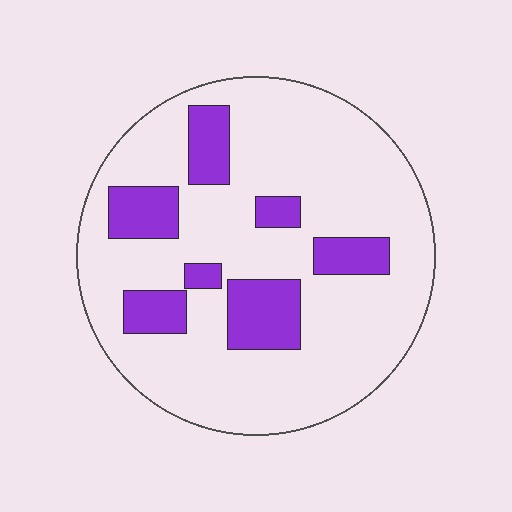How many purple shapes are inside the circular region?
7.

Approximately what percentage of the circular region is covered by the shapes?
Approximately 20%.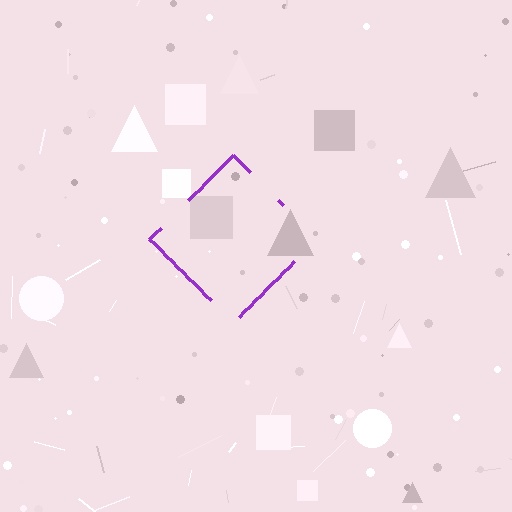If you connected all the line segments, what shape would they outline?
They would outline a diamond.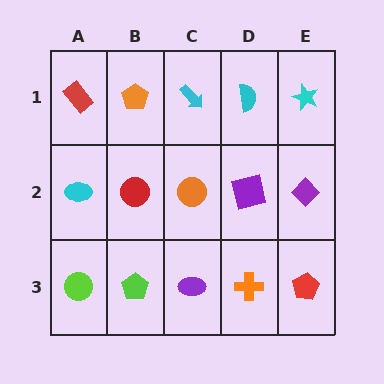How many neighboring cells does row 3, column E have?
2.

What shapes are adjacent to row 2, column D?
A cyan semicircle (row 1, column D), an orange cross (row 3, column D), an orange circle (row 2, column C), a purple diamond (row 2, column E).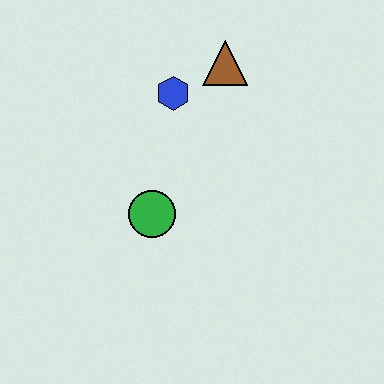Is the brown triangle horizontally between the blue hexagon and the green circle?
No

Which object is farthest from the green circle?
The brown triangle is farthest from the green circle.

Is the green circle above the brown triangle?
No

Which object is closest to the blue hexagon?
The brown triangle is closest to the blue hexagon.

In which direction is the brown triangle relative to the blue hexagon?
The brown triangle is to the right of the blue hexagon.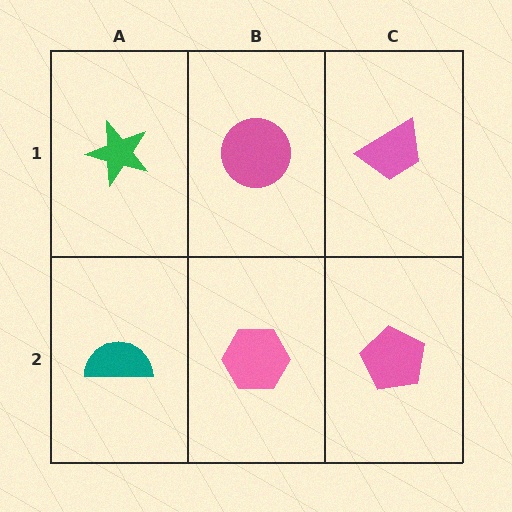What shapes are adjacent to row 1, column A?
A teal semicircle (row 2, column A), a pink circle (row 1, column B).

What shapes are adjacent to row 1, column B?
A pink hexagon (row 2, column B), a green star (row 1, column A), a pink trapezoid (row 1, column C).